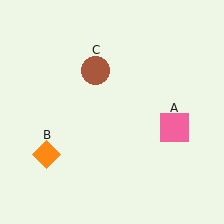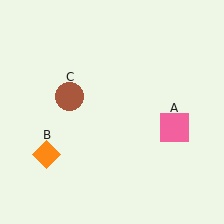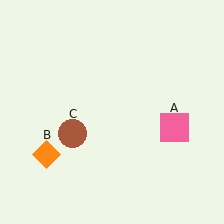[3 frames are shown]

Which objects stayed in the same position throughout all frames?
Pink square (object A) and orange diamond (object B) remained stationary.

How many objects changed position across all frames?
1 object changed position: brown circle (object C).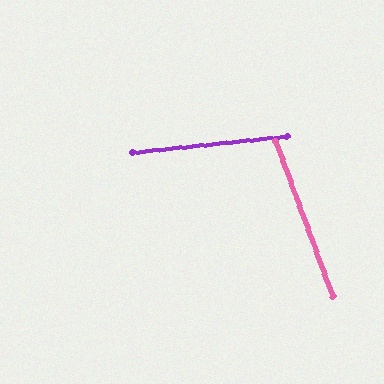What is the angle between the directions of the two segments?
Approximately 76 degrees.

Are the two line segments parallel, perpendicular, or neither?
Neither parallel nor perpendicular — they differ by about 76°.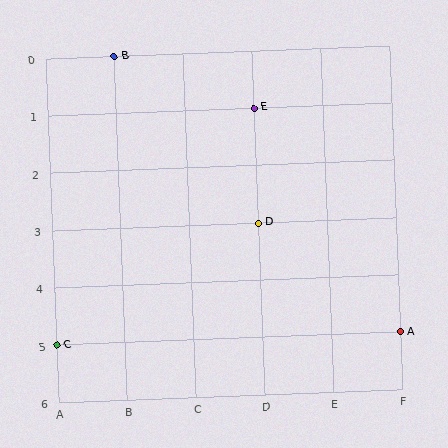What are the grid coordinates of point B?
Point B is at grid coordinates (B, 0).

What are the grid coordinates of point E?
Point E is at grid coordinates (D, 1).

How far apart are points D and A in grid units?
Points D and A are 2 columns and 2 rows apart (about 2.8 grid units diagonally).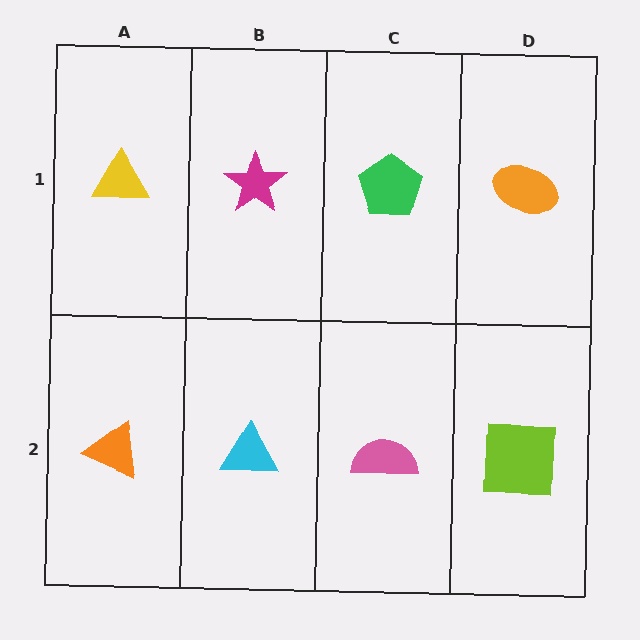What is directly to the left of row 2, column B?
An orange triangle.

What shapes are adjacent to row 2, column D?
An orange ellipse (row 1, column D), a pink semicircle (row 2, column C).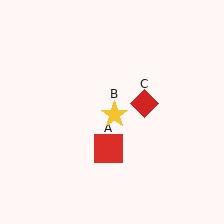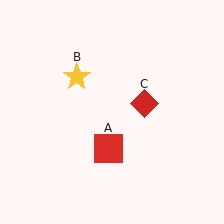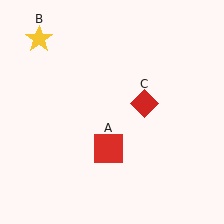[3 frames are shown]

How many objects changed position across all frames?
1 object changed position: yellow star (object B).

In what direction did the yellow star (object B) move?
The yellow star (object B) moved up and to the left.